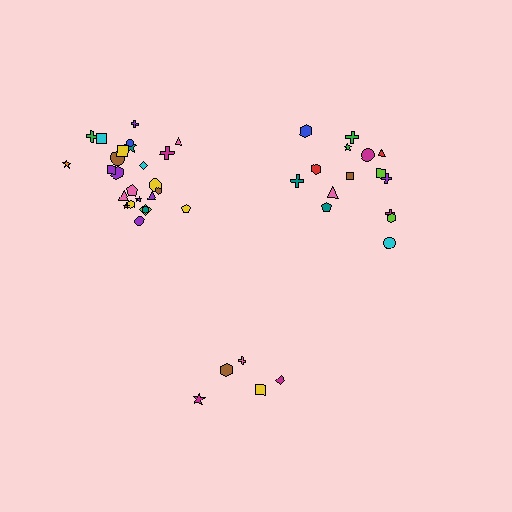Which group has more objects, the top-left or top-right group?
The top-left group.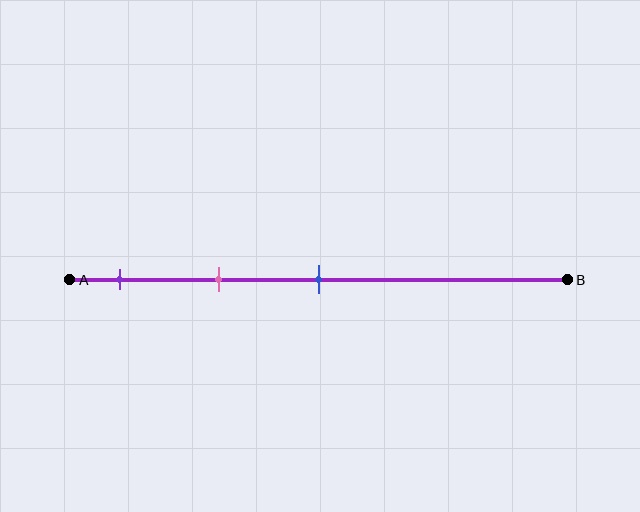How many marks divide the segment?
There are 3 marks dividing the segment.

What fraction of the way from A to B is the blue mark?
The blue mark is approximately 50% (0.5) of the way from A to B.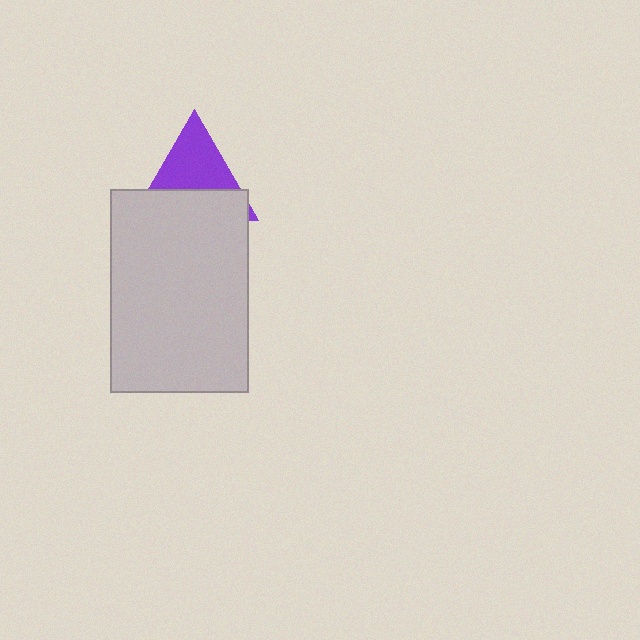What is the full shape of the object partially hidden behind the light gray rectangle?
The partially hidden object is a purple triangle.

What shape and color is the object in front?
The object in front is a light gray rectangle.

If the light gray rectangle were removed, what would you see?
You would see the complete purple triangle.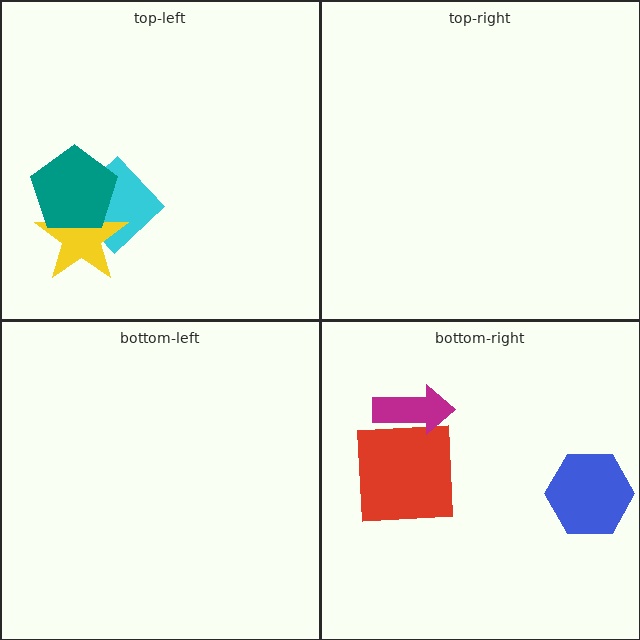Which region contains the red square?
The bottom-right region.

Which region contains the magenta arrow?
The bottom-right region.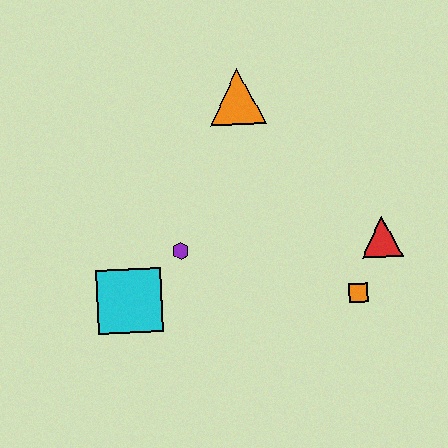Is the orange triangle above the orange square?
Yes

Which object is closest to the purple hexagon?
The cyan square is closest to the purple hexagon.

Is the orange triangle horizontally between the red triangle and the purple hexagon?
Yes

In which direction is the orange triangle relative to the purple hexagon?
The orange triangle is above the purple hexagon.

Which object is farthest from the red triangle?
The cyan square is farthest from the red triangle.